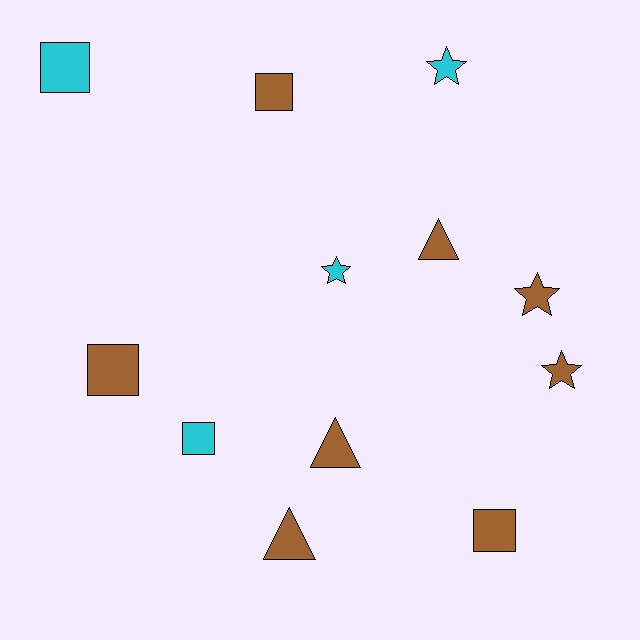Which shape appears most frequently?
Square, with 5 objects.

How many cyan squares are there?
There are 2 cyan squares.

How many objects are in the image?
There are 12 objects.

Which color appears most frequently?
Brown, with 8 objects.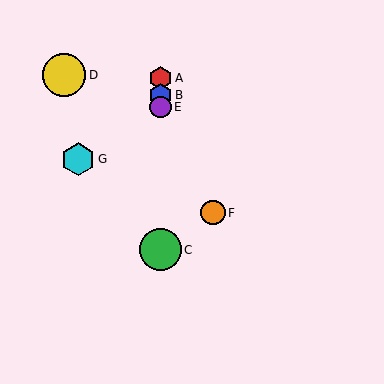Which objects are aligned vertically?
Objects A, B, C, E are aligned vertically.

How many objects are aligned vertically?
4 objects (A, B, C, E) are aligned vertically.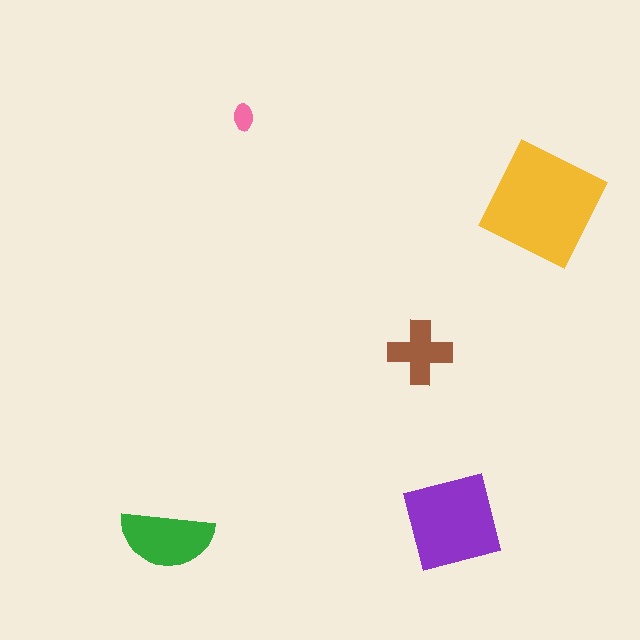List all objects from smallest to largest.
The pink ellipse, the brown cross, the green semicircle, the purple square, the yellow square.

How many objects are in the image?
There are 5 objects in the image.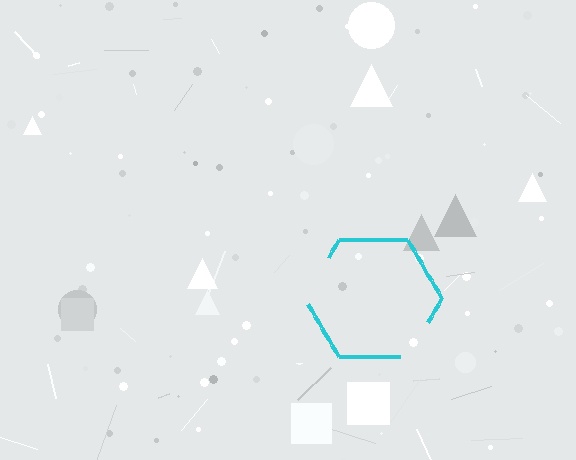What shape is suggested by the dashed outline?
The dashed outline suggests a hexagon.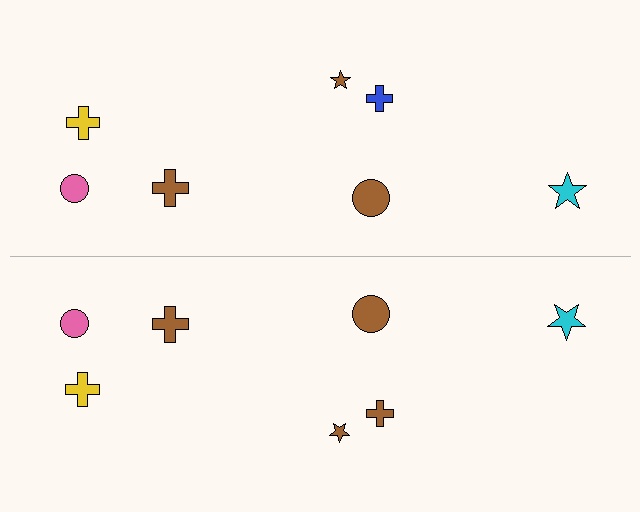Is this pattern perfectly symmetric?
No, the pattern is not perfectly symmetric. The brown cross on the bottom side breaks the symmetry — its mirror counterpart is blue.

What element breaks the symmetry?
The brown cross on the bottom side breaks the symmetry — its mirror counterpart is blue.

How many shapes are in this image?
There are 14 shapes in this image.